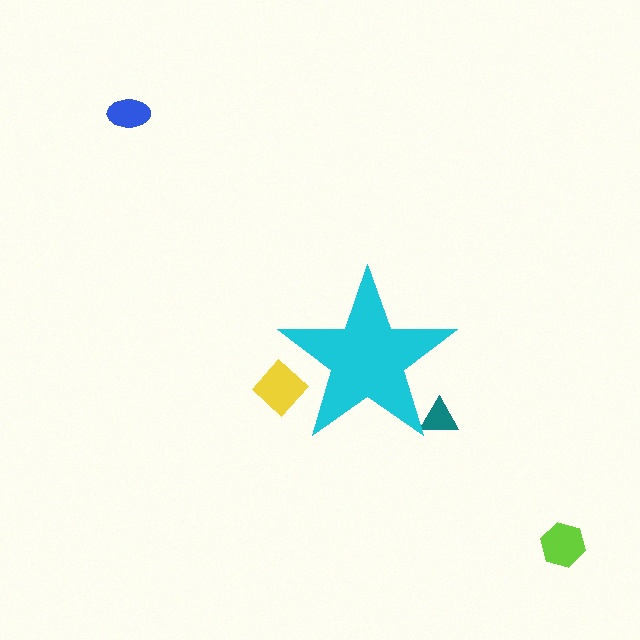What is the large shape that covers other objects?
A cyan star.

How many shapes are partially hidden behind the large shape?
2 shapes are partially hidden.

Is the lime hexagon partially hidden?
No, the lime hexagon is fully visible.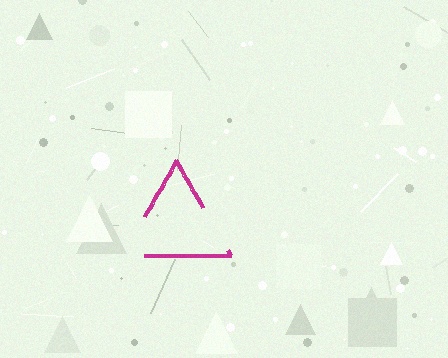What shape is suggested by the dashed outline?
The dashed outline suggests a triangle.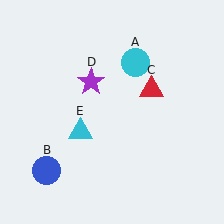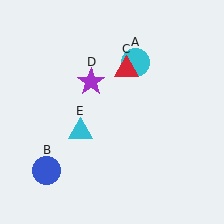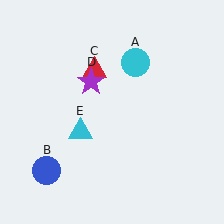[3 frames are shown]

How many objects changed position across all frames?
1 object changed position: red triangle (object C).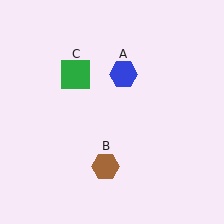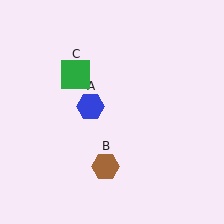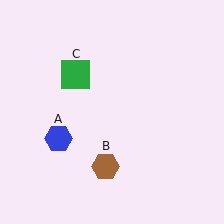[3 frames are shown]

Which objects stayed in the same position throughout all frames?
Brown hexagon (object B) and green square (object C) remained stationary.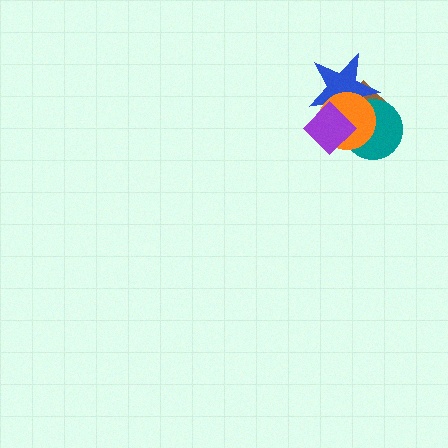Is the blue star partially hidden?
Yes, it is partially covered by another shape.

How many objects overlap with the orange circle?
4 objects overlap with the orange circle.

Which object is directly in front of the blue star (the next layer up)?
The orange circle is directly in front of the blue star.